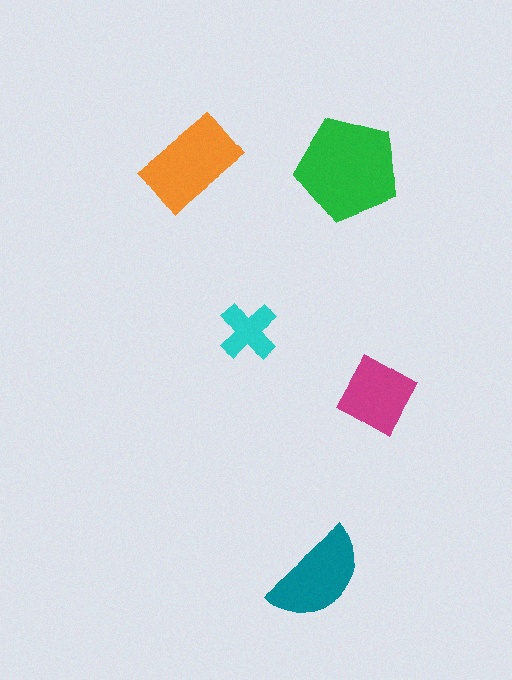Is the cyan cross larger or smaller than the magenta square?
Smaller.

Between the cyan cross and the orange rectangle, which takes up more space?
The orange rectangle.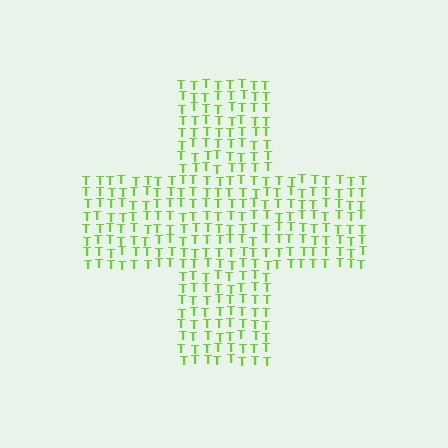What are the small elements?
The small elements are letter T's.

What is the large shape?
The large shape is a cross.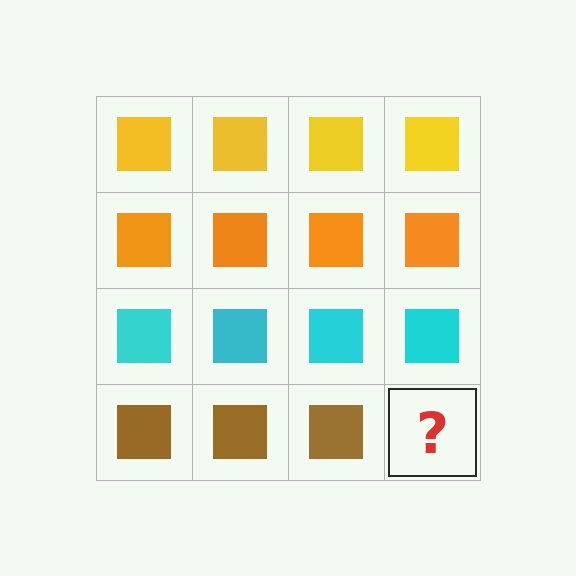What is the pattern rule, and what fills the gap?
The rule is that each row has a consistent color. The gap should be filled with a brown square.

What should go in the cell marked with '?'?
The missing cell should contain a brown square.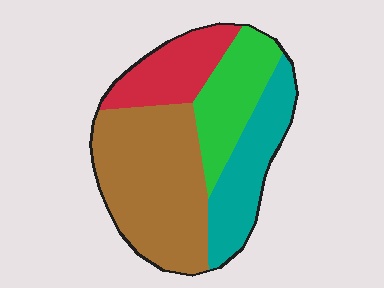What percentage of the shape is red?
Red covers around 15% of the shape.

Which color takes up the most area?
Brown, at roughly 40%.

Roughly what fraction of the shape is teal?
Teal covers 22% of the shape.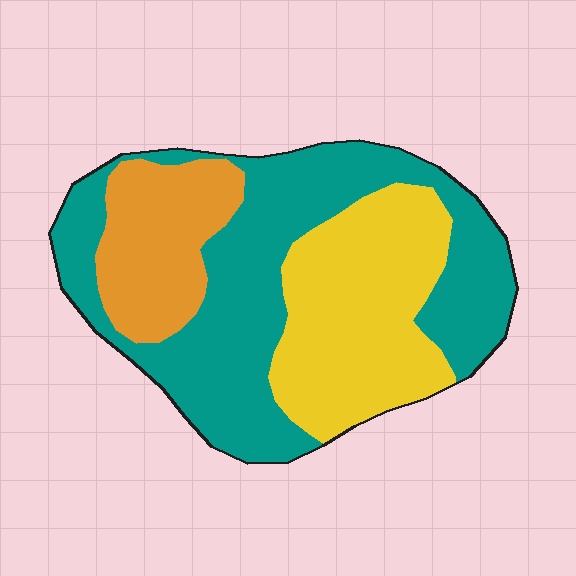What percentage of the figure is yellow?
Yellow takes up between a sixth and a third of the figure.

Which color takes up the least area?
Orange, at roughly 20%.